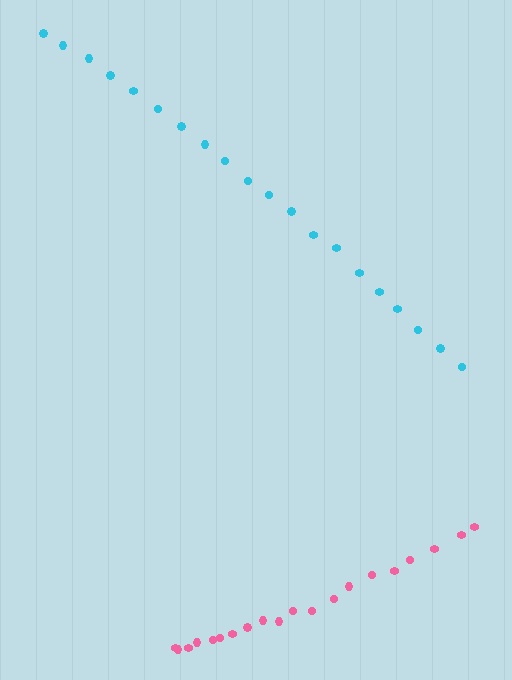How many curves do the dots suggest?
There are 2 distinct paths.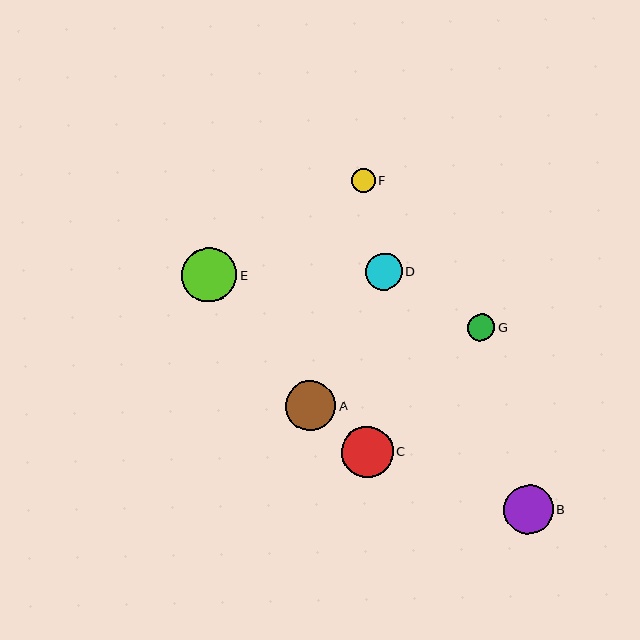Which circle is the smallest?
Circle F is the smallest with a size of approximately 23 pixels.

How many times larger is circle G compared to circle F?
Circle G is approximately 1.1 times the size of circle F.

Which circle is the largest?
Circle E is the largest with a size of approximately 55 pixels.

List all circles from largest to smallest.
From largest to smallest: E, C, A, B, D, G, F.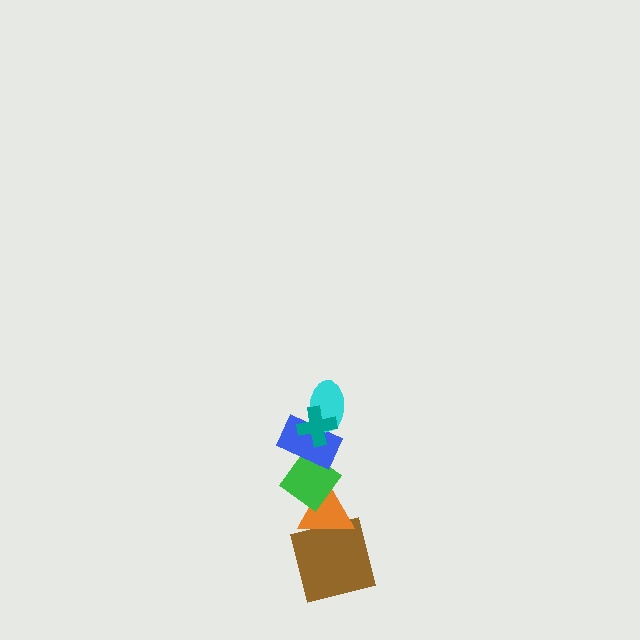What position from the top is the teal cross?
The teal cross is 1st from the top.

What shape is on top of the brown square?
The orange triangle is on top of the brown square.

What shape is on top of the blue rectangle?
The cyan ellipse is on top of the blue rectangle.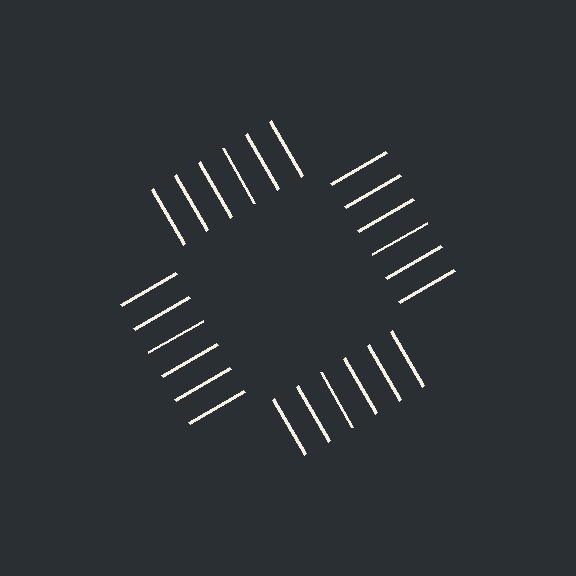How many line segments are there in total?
24 — 6 along each of the 4 edges.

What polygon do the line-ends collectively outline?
An illusory square — the line segments terminate on its edges but no continuous stroke is drawn.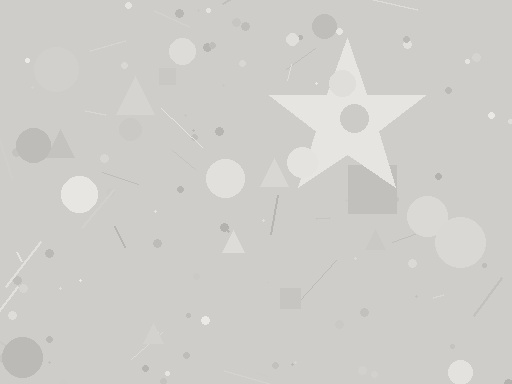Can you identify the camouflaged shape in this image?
The camouflaged shape is a star.